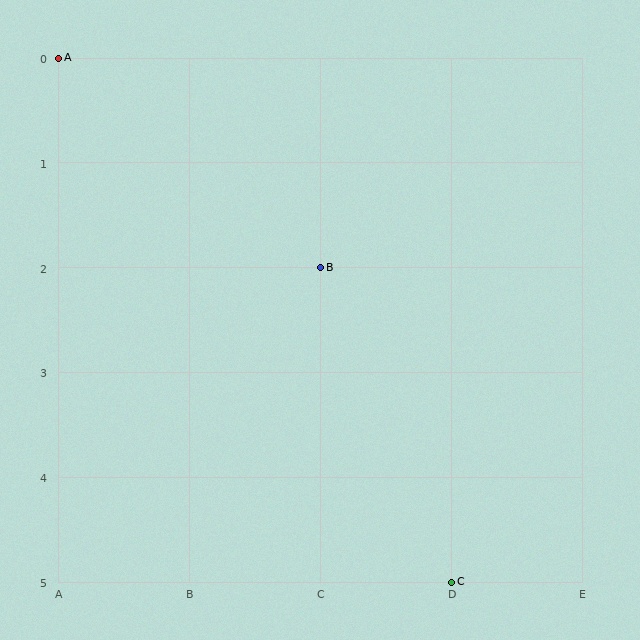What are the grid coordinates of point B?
Point B is at grid coordinates (C, 2).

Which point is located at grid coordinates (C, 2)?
Point B is at (C, 2).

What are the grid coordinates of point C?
Point C is at grid coordinates (D, 5).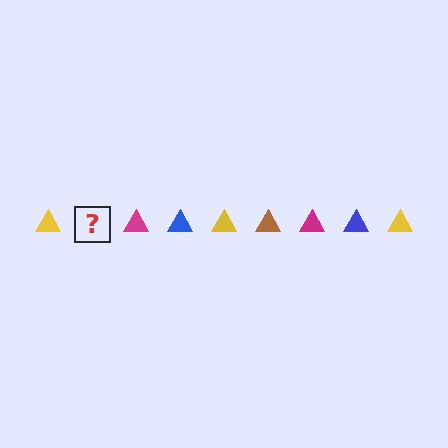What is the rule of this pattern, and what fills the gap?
The rule is that the pattern cycles through yellow, brown, magenta, blue triangles. The gap should be filled with a brown triangle.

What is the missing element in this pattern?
The missing element is a brown triangle.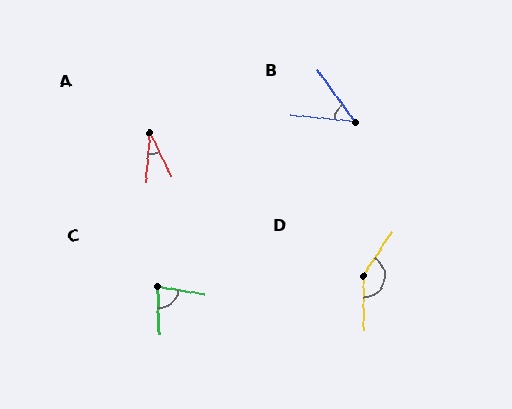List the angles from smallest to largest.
A (31°), B (49°), C (80°), D (147°).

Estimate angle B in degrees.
Approximately 49 degrees.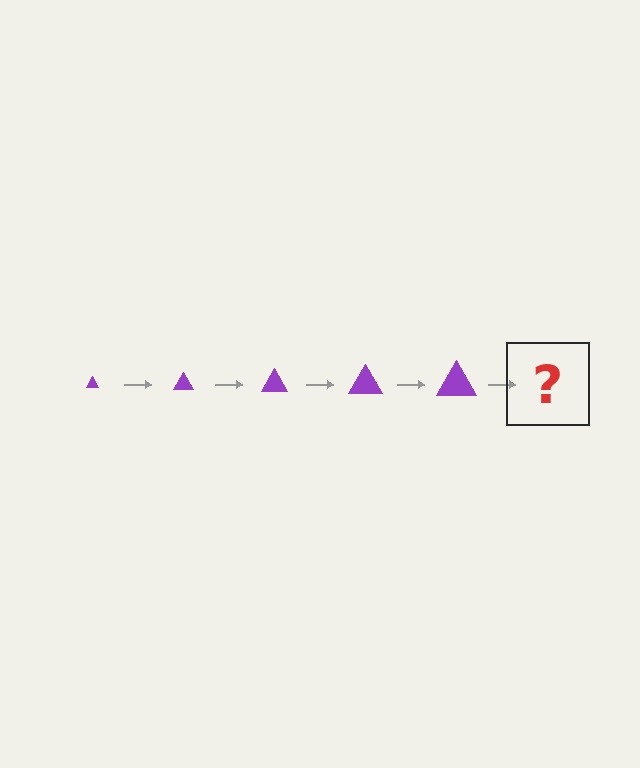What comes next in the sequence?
The next element should be a purple triangle, larger than the previous one.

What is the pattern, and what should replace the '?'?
The pattern is that the triangle gets progressively larger each step. The '?' should be a purple triangle, larger than the previous one.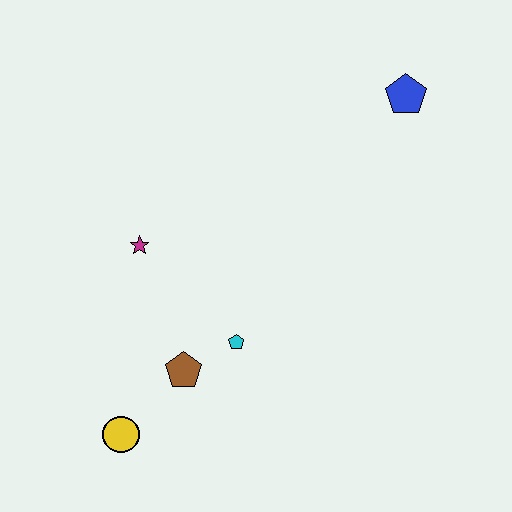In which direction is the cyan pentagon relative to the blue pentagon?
The cyan pentagon is below the blue pentagon.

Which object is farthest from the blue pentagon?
The yellow circle is farthest from the blue pentagon.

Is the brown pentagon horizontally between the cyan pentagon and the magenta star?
Yes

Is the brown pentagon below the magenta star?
Yes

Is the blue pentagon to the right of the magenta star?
Yes